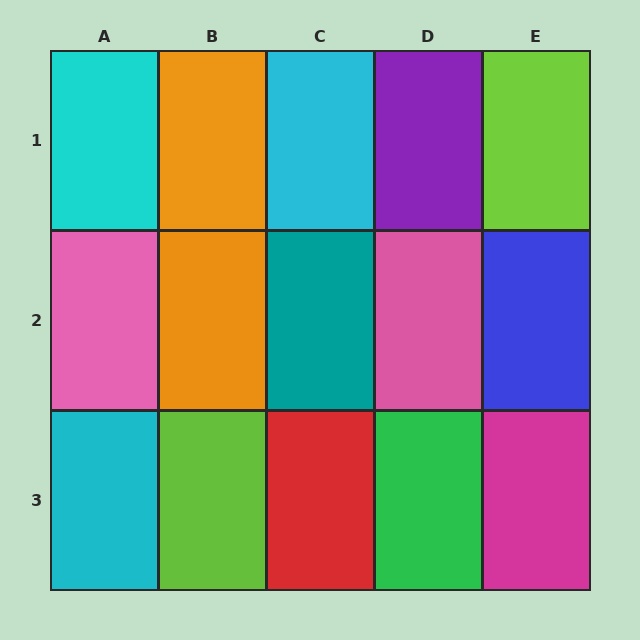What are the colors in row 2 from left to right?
Pink, orange, teal, pink, blue.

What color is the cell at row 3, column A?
Cyan.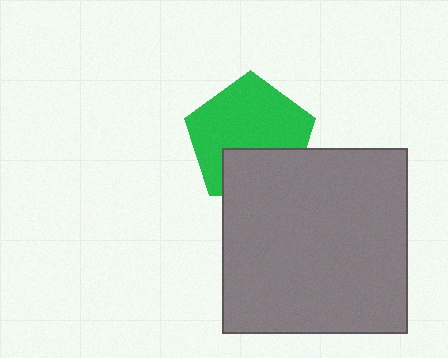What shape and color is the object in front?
The object in front is a gray square.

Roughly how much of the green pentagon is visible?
Most of it is visible (roughly 68%).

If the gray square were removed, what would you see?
You would see the complete green pentagon.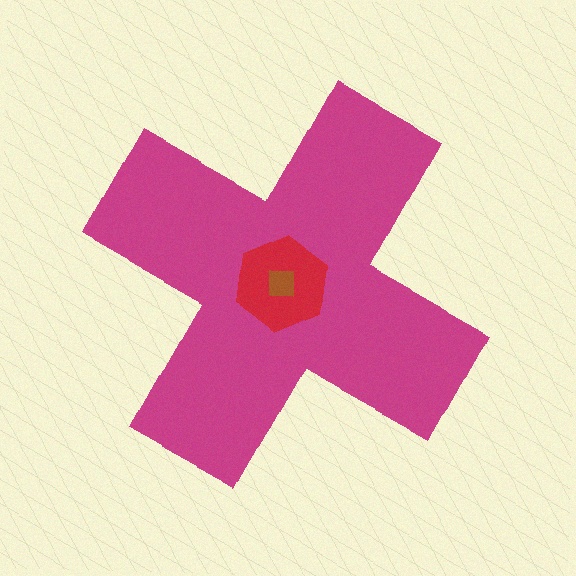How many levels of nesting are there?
3.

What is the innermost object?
The brown square.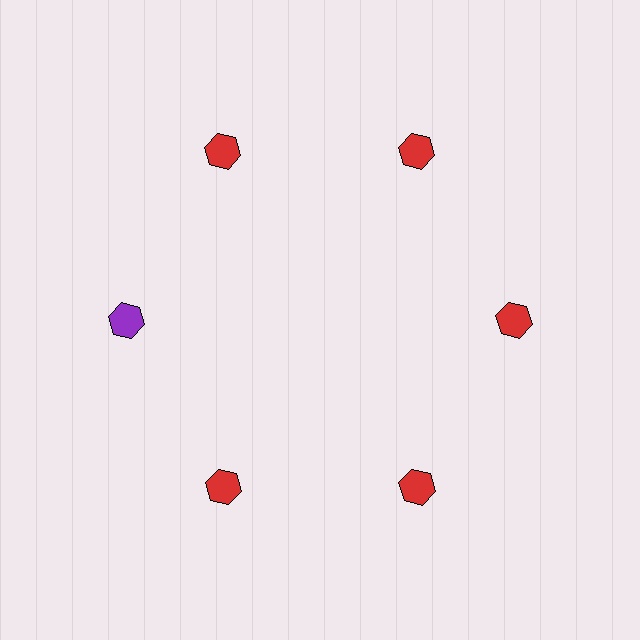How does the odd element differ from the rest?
It has a different color: purple instead of red.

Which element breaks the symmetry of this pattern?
The purple hexagon at roughly the 9 o'clock position breaks the symmetry. All other shapes are red hexagons.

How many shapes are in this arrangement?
There are 6 shapes arranged in a ring pattern.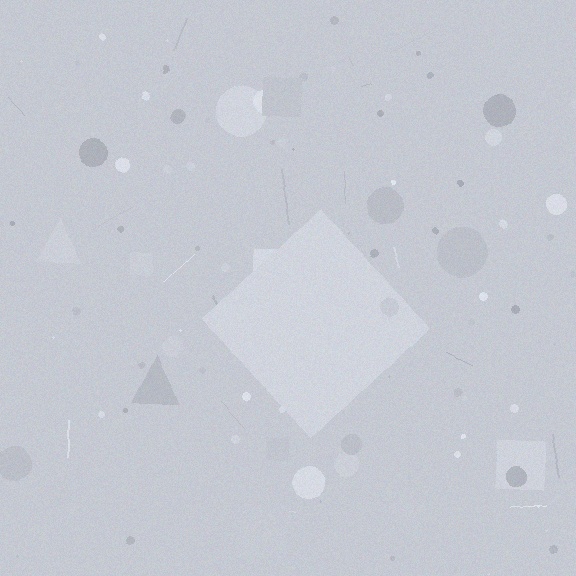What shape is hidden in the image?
A diamond is hidden in the image.